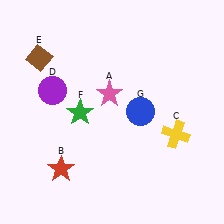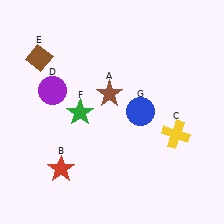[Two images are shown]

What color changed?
The star (A) changed from pink in Image 1 to brown in Image 2.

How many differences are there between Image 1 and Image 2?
There is 1 difference between the two images.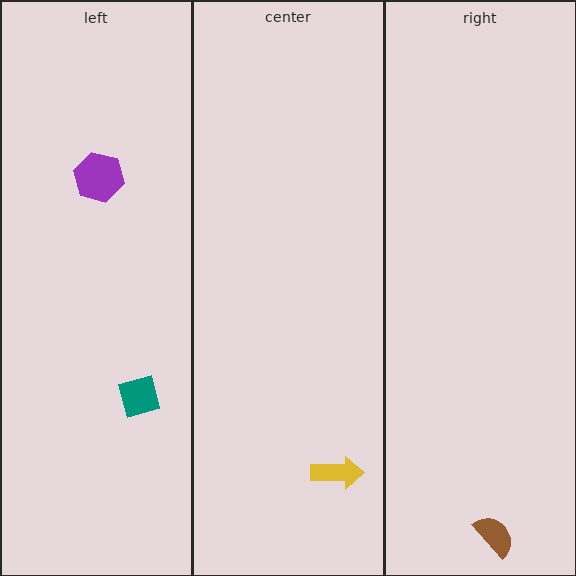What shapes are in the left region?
The purple hexagon, the teal square.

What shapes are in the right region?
The brown semicircle.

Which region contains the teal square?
The left region.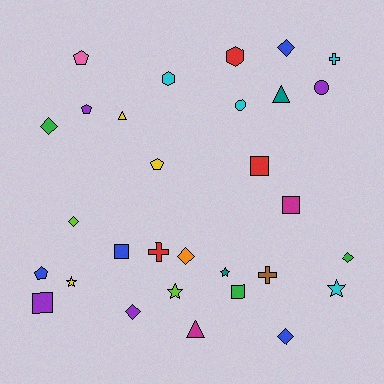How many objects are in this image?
There are 30 objects.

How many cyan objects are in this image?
There are 4 cyan objects.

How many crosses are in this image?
There are 3 crosses.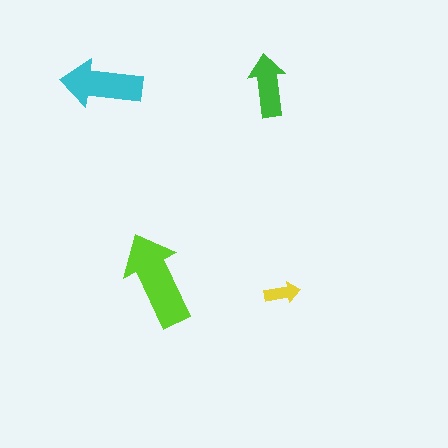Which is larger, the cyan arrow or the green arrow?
The cyan one.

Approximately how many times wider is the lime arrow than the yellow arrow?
About 2.5 times wider.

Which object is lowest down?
The yellow arrow is bottommost.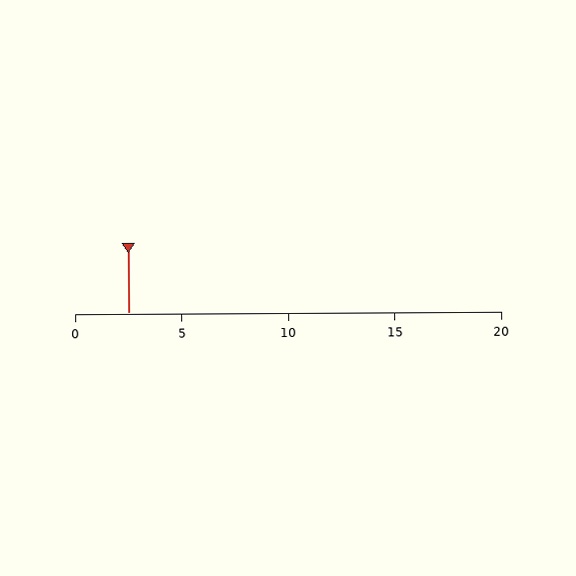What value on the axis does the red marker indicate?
The marker indicates approximately 2.5.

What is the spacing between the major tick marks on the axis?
The major ticks are spaced 5 apart.